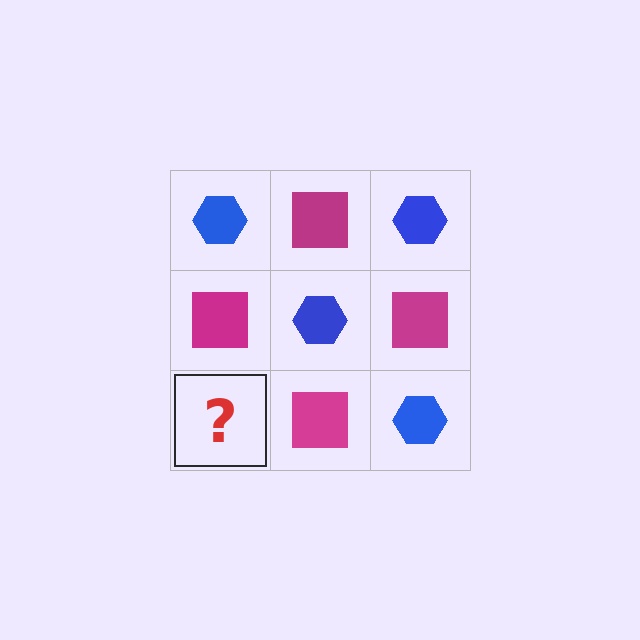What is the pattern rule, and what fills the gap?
The rule is that it alternates blue hexagon and magenta square in a checkerboard pattern. The gap should be filled with a blue hexagon.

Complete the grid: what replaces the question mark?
The question mark should be replaced with a blue hexagon.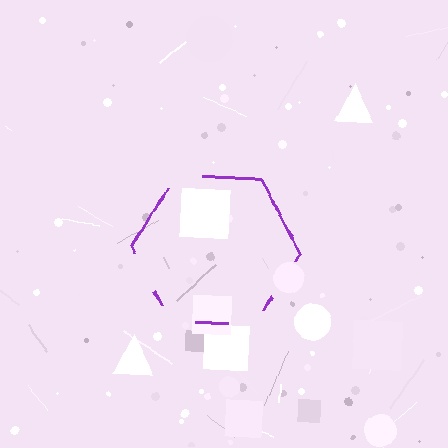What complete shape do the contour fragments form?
The contour fragments form a hexagon.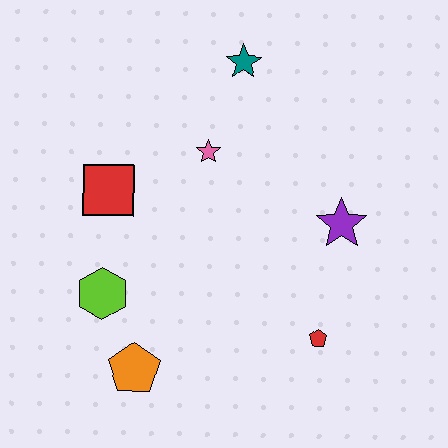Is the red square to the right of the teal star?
No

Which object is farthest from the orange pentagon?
The teal star is farthest from the orange pentagon.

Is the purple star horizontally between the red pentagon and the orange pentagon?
No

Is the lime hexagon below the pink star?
Yes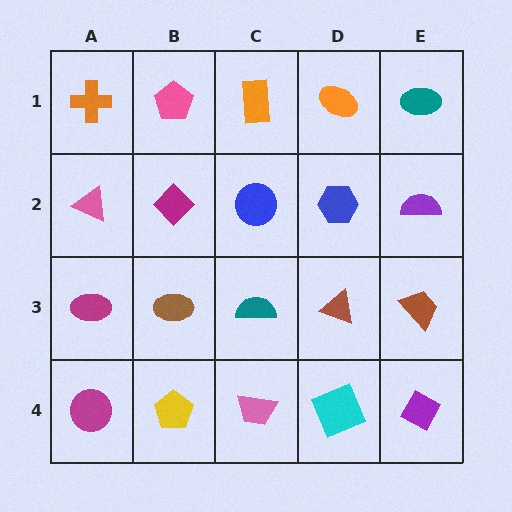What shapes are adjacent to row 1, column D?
A blue hexagon (row 2, column D), an orange rectangle (row 1, column C), a teal ellipse (row 1, column E).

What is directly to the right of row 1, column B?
An orange rectangle.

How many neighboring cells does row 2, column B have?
4.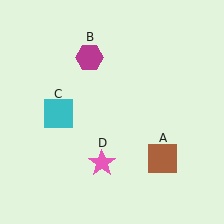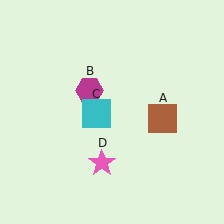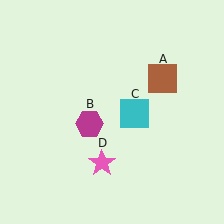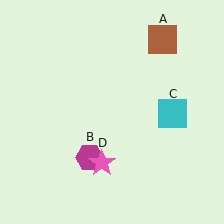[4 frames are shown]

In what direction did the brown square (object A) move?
The brown square (object A) moved up.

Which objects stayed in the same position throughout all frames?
Pink star (object D) remained stationary.